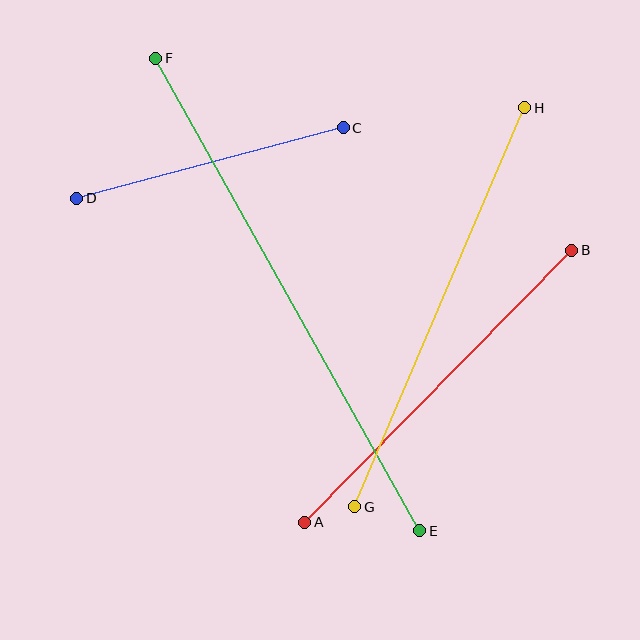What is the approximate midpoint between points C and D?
The midpoint is at approximately (210, 163) pixels.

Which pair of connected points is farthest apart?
Points E and F are farthest apart.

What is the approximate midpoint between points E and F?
The midpoint is at approximately (288, 295) pixels.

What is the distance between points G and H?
The distance is approximately 434 pixels.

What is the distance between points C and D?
The distance is approximately 276 pixels.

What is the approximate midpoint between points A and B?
The midpoint is at approximately (438, 386) pixels.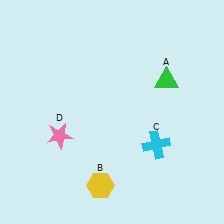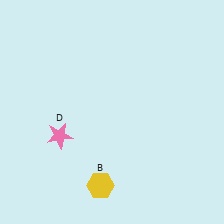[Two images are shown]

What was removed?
The cyan cross (C), the green triangle (A) were removed in Image 2.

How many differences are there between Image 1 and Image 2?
There are 2 differences between the two images.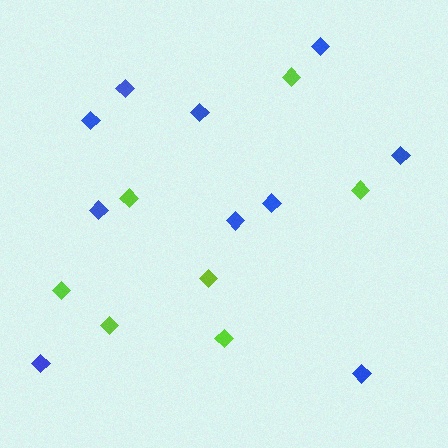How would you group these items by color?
There are 2 groups: one group of lime diamonds (7) and one group of blue diamonds (10).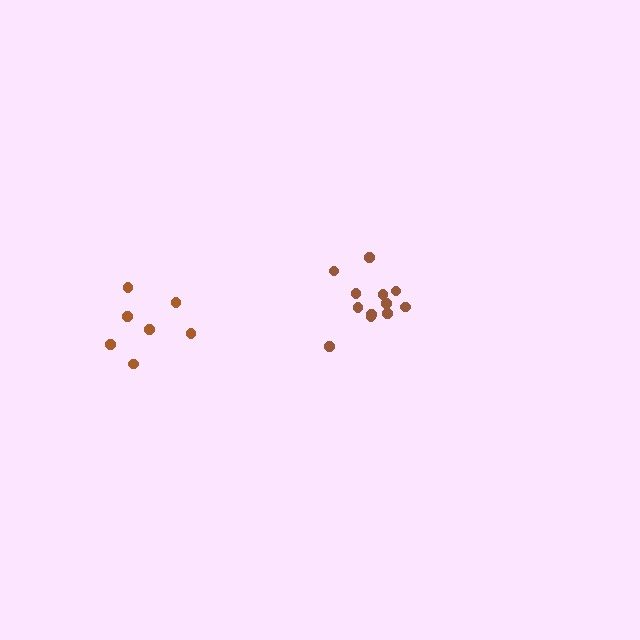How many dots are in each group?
Group 1: 12 dots, Group 2: 7 dots (19 total).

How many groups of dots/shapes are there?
There are 2 groups.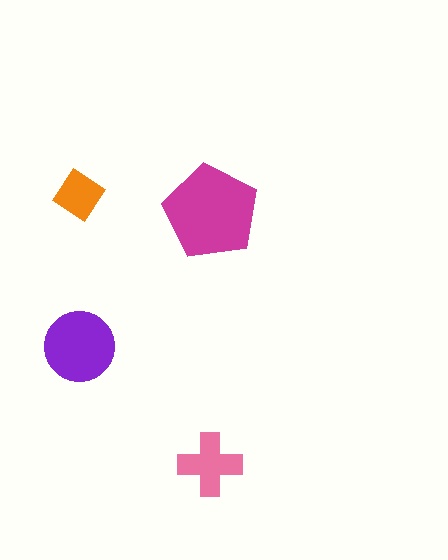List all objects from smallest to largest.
The orange diamond, the pink cross, the purple circle, the magenta pentagon.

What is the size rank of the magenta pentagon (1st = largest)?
1st.